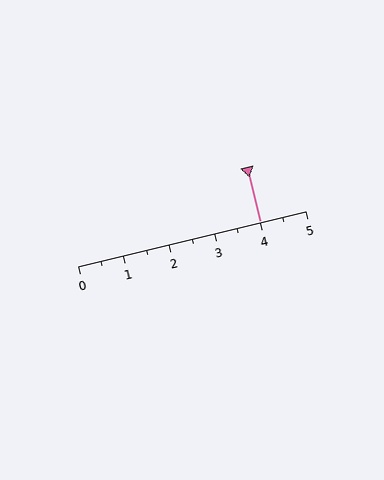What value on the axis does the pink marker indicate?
The marker indicates approximately 4.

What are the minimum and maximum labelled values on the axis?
The axis runs from 0 to 5.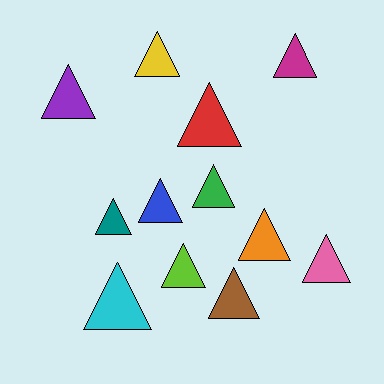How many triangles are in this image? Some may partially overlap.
There are 12 triangles.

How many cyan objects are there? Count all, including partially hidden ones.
There is 1 cyan object.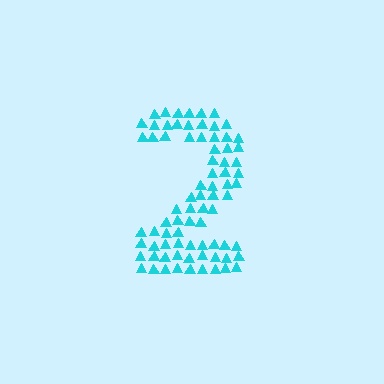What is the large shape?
The large shape is the digit 2.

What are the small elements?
The small elements are triangles.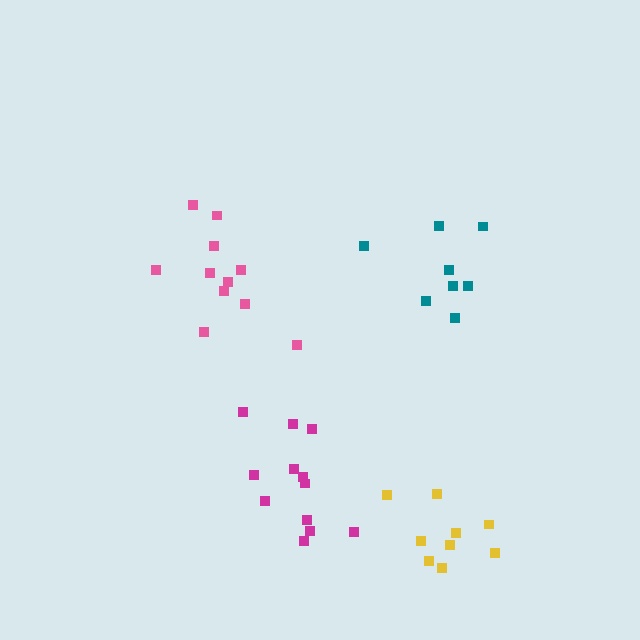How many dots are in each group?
Group 1: 11 dots, Group 2: 8 dots, Group 3: 12 dots, Group 4: 9 dots (40 total).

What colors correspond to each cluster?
The clusters are colored: pink, teal, magenta, yellow.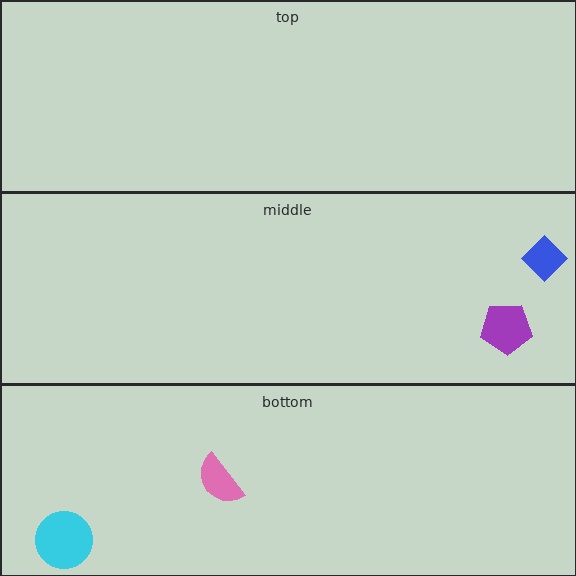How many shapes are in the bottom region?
2.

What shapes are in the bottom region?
The pink semicircle, the cyan circle.